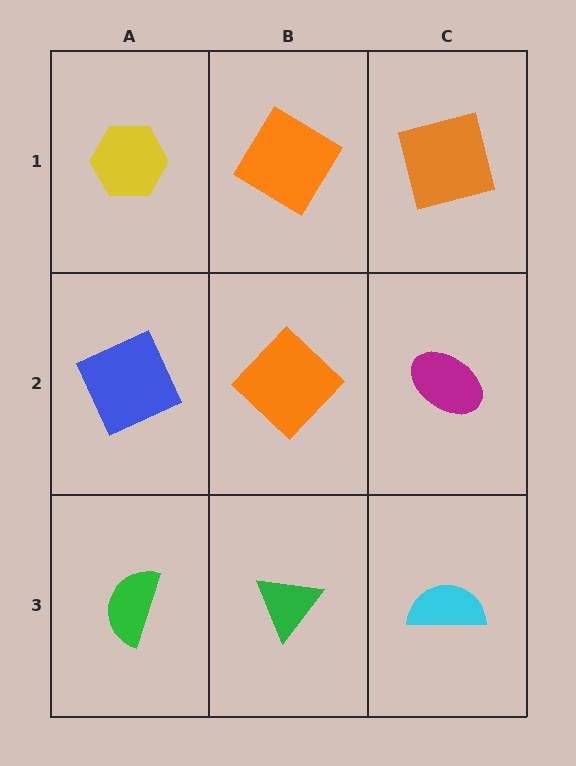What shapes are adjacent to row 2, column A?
A yellow hexagon (row 1, column A), a green semicircle (row 3, column A), an orange diamond (row 2, column B).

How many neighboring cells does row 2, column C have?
3.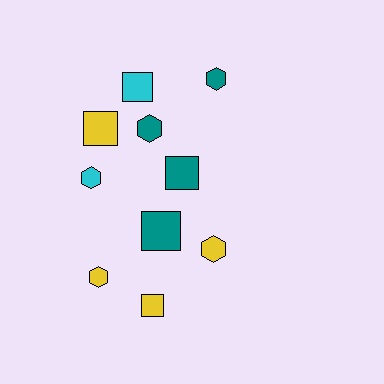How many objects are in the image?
There are 10 objects.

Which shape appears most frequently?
Hexagon, with 5 objects.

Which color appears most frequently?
Teal, with 4 objects.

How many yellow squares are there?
There are 2 yellow squares.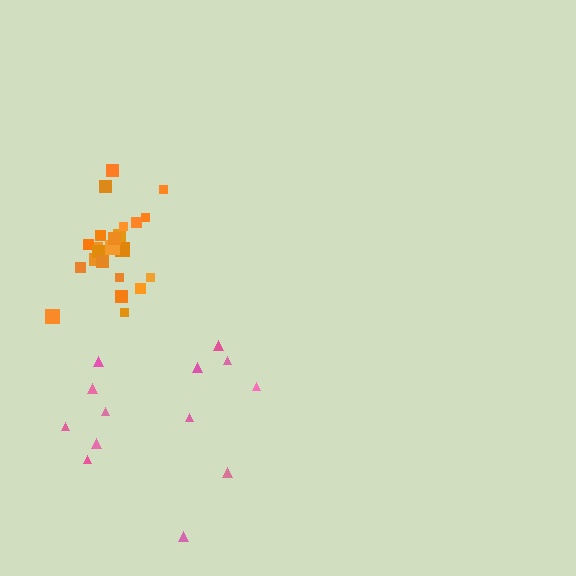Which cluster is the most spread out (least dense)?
Pink.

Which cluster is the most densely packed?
Orange.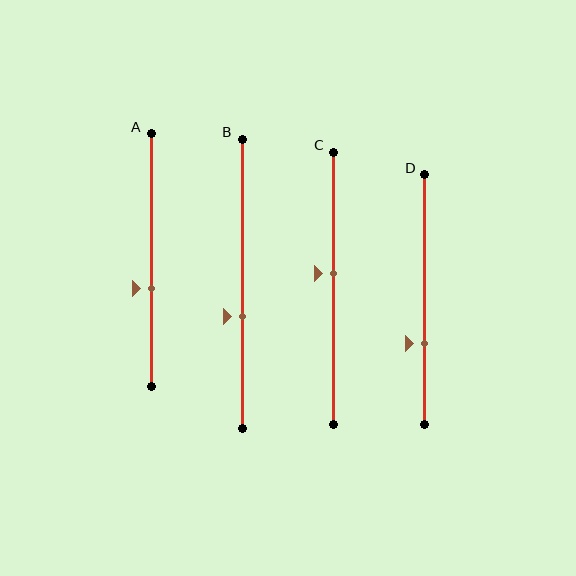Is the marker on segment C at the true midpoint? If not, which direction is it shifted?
No, the marker on segment C is shifted upward by about 6% of the segment length.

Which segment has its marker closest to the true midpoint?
Segment C has its marker closest to the true midpoint.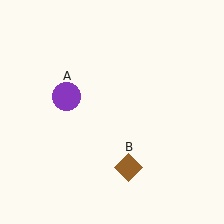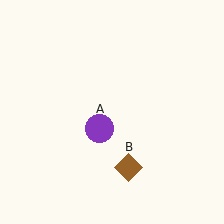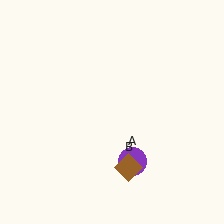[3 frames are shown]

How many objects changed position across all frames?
1 object changed position: purple circle (object A).